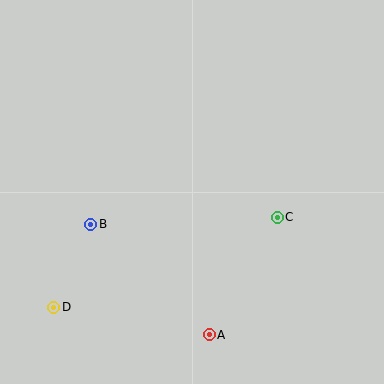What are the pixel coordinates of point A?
Point A is at (209, 335).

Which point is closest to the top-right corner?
Point C is closest to the top-right corner.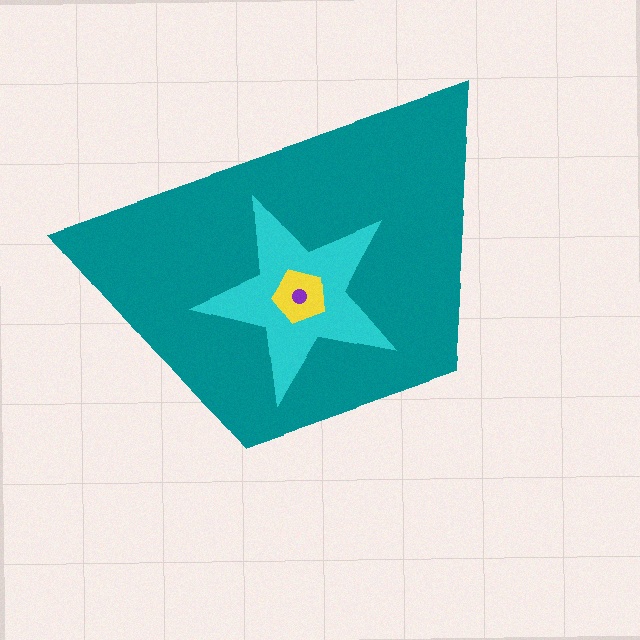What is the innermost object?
The purple circle.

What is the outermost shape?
The teal trapezoid.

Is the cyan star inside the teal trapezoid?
Yes.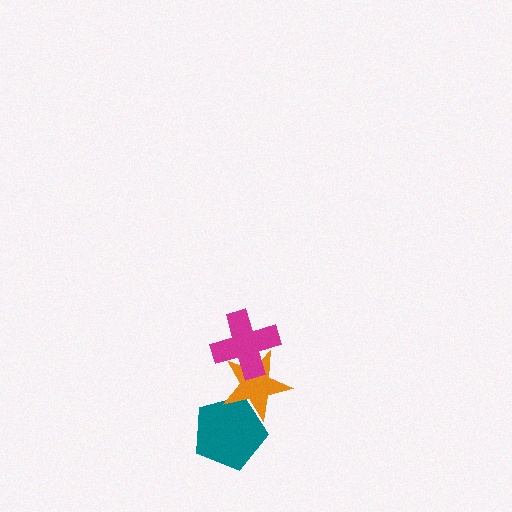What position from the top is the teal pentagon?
The teal pentagon is 3rd from the top.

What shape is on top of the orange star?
The magenta cross is on top of the orange star.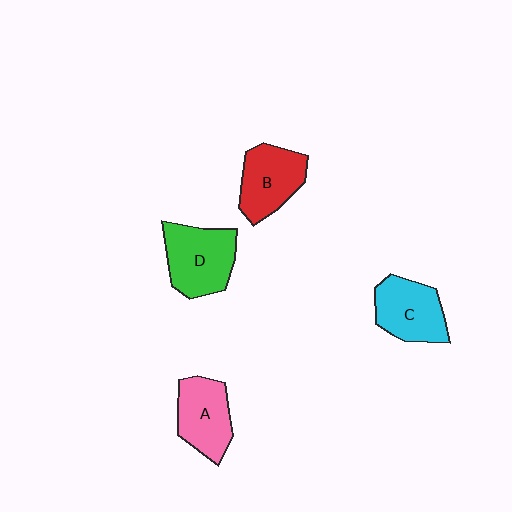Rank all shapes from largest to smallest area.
From largest to smallest: D (green), C (cyan), B (red), A (pink).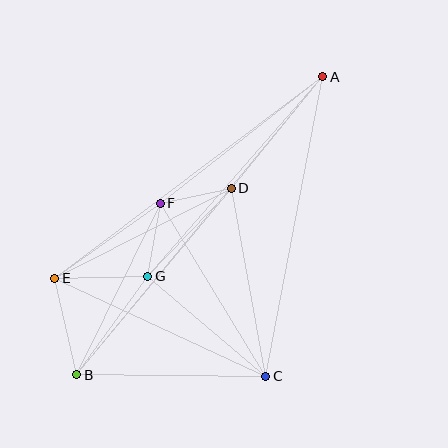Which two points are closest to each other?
Points D and F are closest to each other.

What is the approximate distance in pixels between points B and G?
The distance between B and G is approximately 122 pixels.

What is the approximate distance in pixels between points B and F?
The distance between B and F is approximately 191 pixels.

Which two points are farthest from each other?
Points A and B are farthest from each other.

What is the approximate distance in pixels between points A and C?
The distance between A and C is approximately 305 pixels.